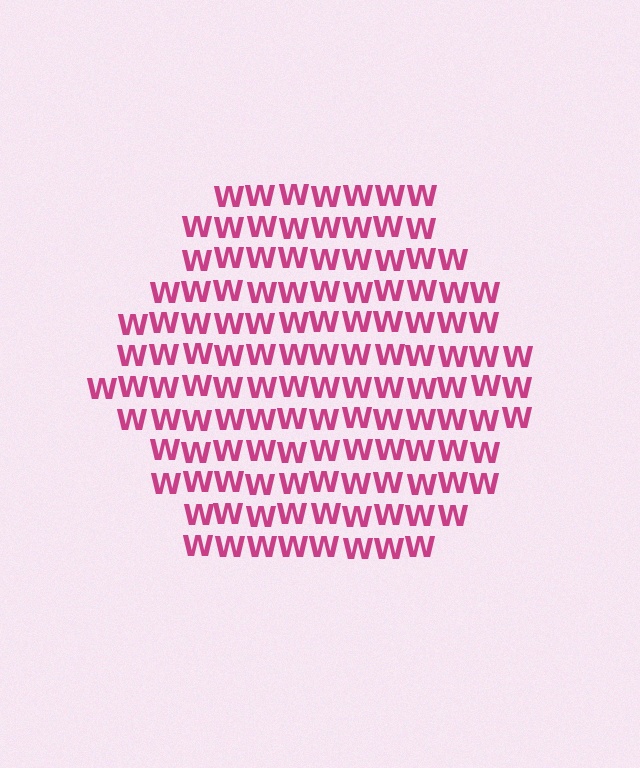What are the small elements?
The small elements are letter W's.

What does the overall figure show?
The overall figure shows a hexagon.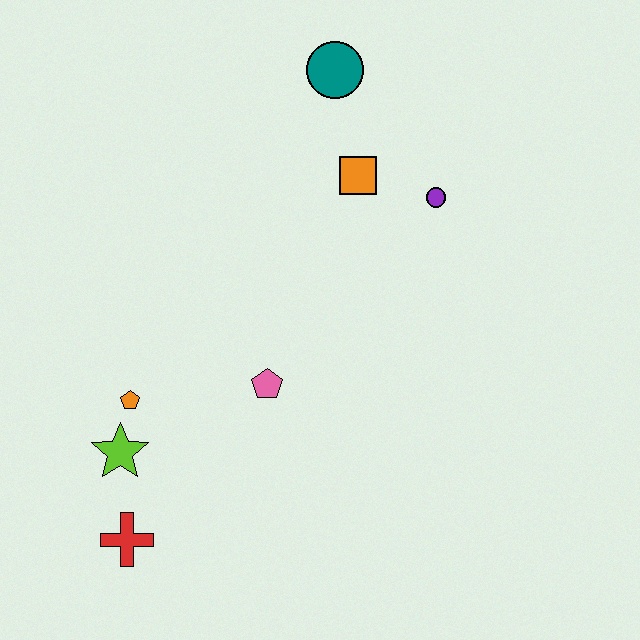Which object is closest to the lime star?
The orange pentagon is closest to the lime star.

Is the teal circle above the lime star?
Yes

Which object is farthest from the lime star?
The teal circle is farthest from the lime star.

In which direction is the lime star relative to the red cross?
The lime star is above the red cross.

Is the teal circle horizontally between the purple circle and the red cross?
Yes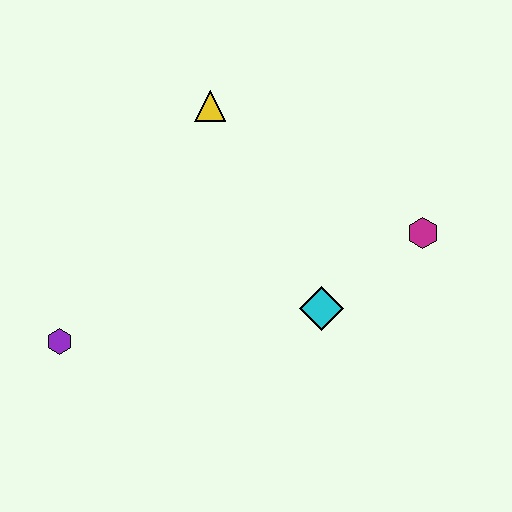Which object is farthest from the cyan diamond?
The purple hexagon is farthest from the cyan diamond.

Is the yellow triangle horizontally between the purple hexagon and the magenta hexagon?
Yes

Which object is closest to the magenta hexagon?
The cyan diamond is closest to the magenta hexagon.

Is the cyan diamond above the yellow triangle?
No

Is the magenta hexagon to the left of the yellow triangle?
No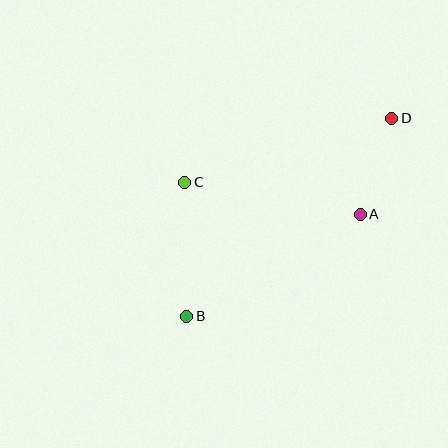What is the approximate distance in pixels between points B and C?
The distance between B and C is approximately 134 pixels.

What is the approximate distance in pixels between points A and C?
The distance between A and C is approximately 178 pixels.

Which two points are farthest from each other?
Points B and D are farthest from each other.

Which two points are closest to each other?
Points A and D are closest to each other.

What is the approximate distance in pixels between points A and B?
The distance between A and B is approximately 201 pixels.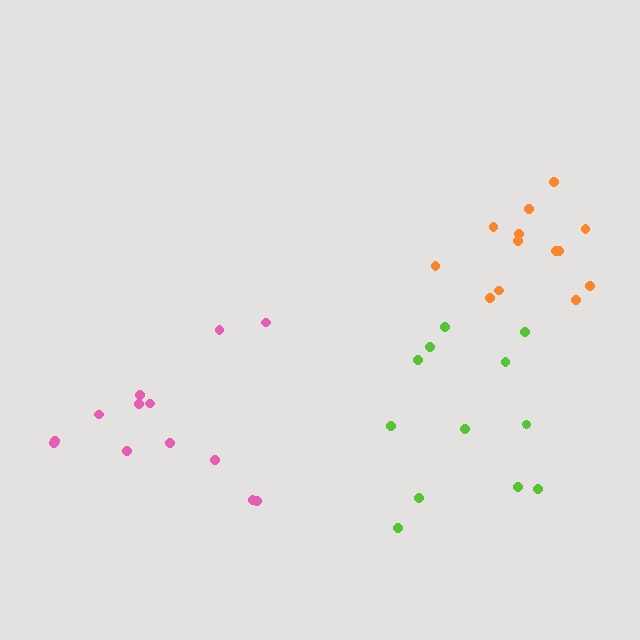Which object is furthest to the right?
The orange cluster is rightmost.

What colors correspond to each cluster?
The clusters are colored: lime, orange, pink.